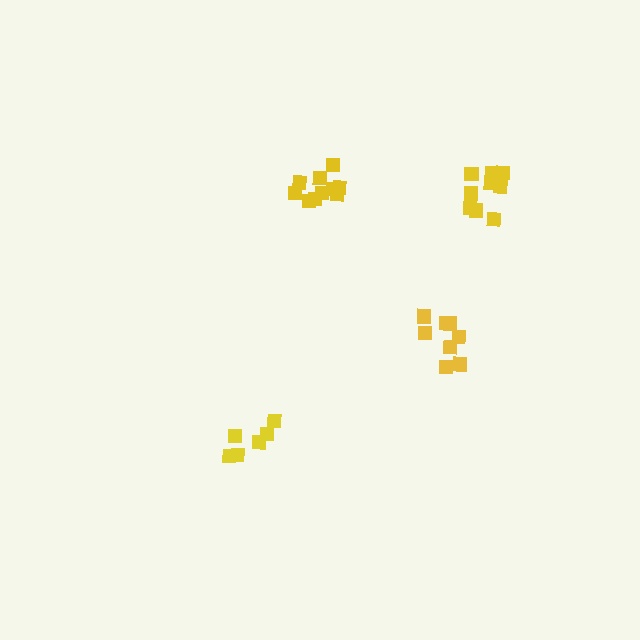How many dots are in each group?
Group 1: 6 dots, Group 2: 8 dots, Group 3: 9 dots, Group 4: 10 dots (33 total).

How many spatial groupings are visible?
There are 4 spatial groupings.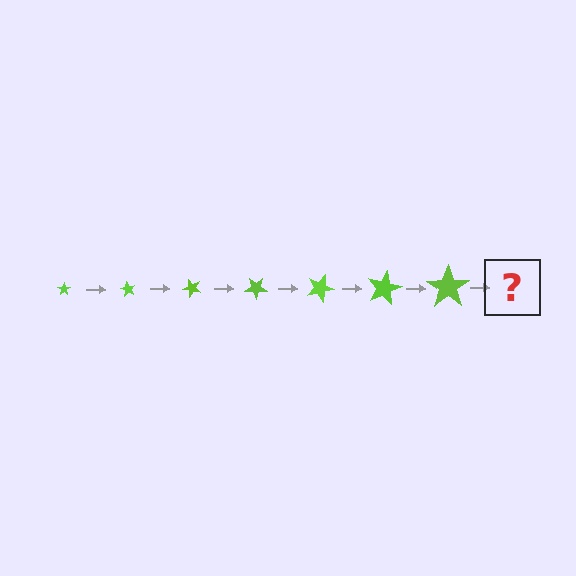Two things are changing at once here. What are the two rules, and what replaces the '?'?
The two rules are that the star grows larger each step and it rotates 60 degrees each step. The '?' should be a star, larger than the previous one and rotated 420 degrees from the start.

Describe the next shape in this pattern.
It should be a star, larger than the previous one and rotated 420 degrees from the start.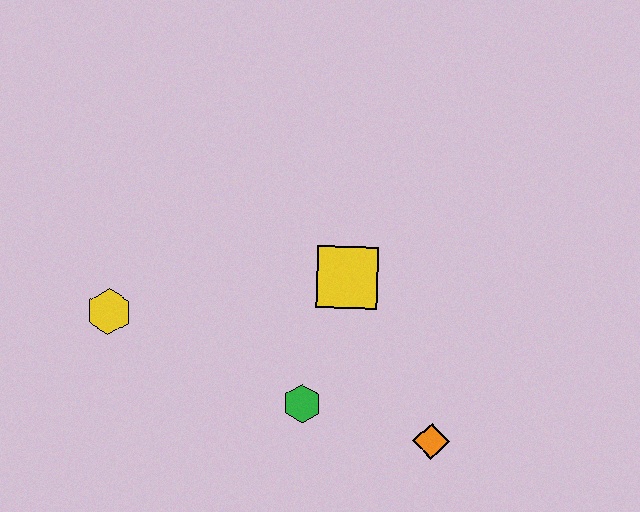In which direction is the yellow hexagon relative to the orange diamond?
The yellow hexagon is to the left of the orange diamond.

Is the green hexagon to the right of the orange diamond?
No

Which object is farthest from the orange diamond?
The yellow hexagon is farthest from the orange diamond.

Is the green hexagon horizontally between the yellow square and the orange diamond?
No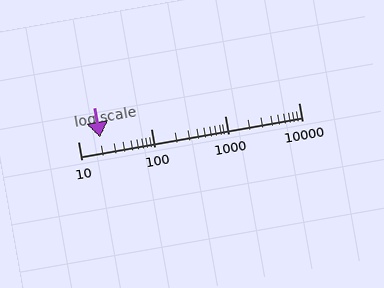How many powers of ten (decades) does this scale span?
The scale spans 3 decades, from 10 to 10000.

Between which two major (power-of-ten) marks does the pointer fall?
The pointer is between 10 and 100.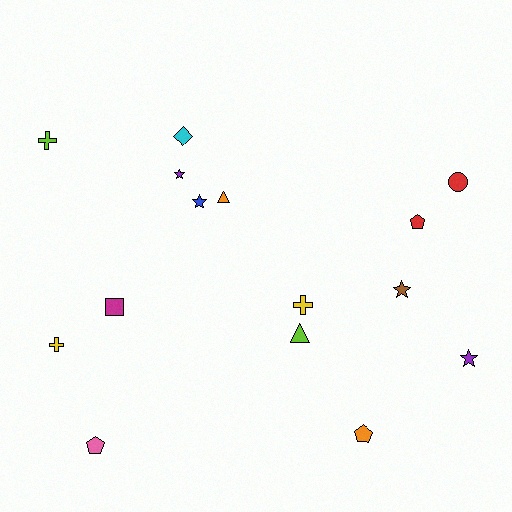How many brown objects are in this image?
There is 1 brown object.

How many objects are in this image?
There are 15 objects.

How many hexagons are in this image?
There are no hexagons.